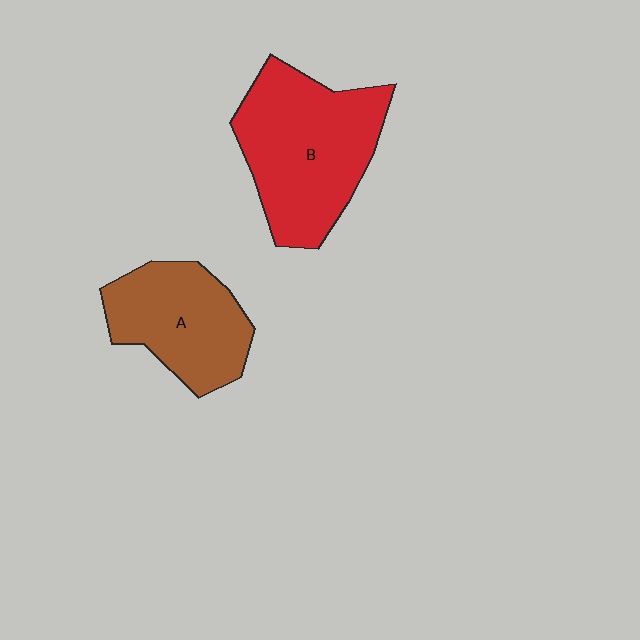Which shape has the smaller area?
Shape A (brown).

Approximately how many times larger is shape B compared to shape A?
Approximately 1.4 times.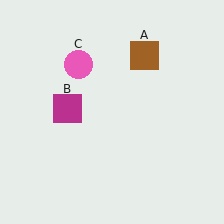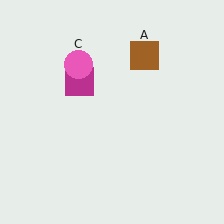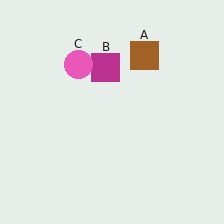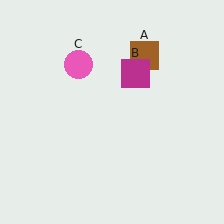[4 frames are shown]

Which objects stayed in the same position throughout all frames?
Brown square (object A) and pink circle (object C) remained stationary.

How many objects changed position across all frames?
1 object changed position: magenta square (object B).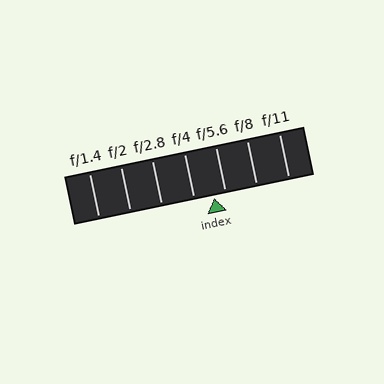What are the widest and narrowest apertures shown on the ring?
The widest aperture shown is f/1.4 and the narrowest is f/11.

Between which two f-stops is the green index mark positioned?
The index mark is between f/4 and f/5.6.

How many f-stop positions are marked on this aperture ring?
There are 7 f-stop positions marked.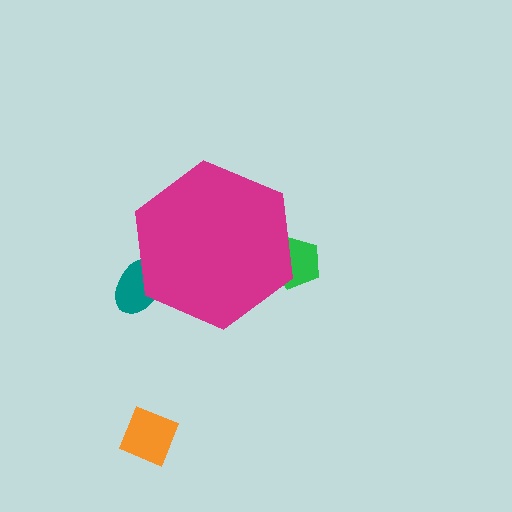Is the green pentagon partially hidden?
Yes, the green pentagon is partially hidden behind the magenta hexagon.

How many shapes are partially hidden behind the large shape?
2 shapes are partially hidden.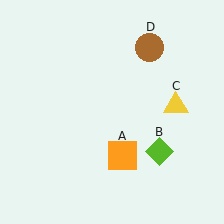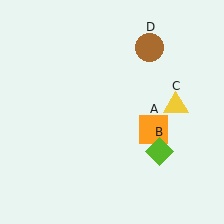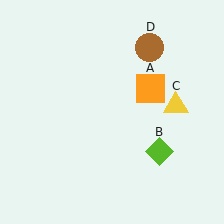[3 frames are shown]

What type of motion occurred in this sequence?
The orange square (object A) rotated counterclockwise around the center of the scene.